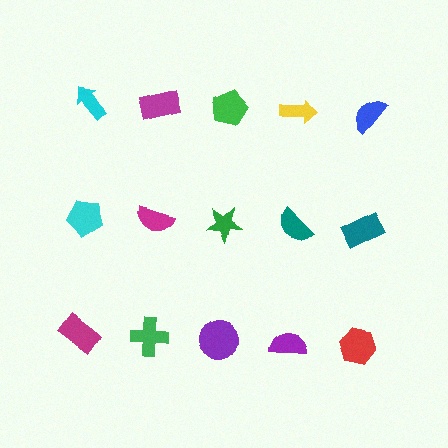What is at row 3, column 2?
A green cross.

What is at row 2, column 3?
A green star.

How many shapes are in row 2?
5 shapes.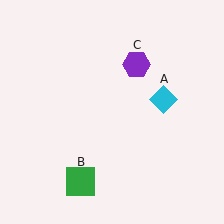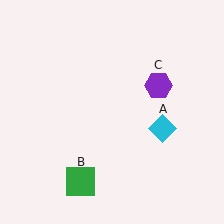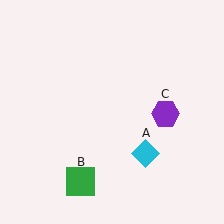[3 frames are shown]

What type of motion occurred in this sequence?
The cyan diamond (object A), purple hexagon (object C) rotated clockwise around the center of the scene.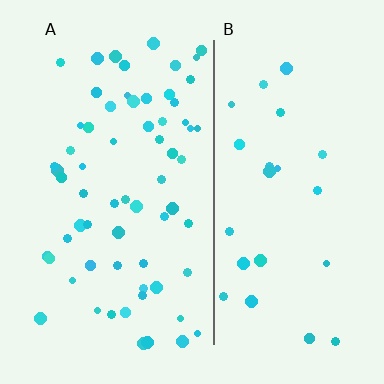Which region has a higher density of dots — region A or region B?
A (the left).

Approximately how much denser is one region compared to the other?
Approximately 2.6× — region A over region B.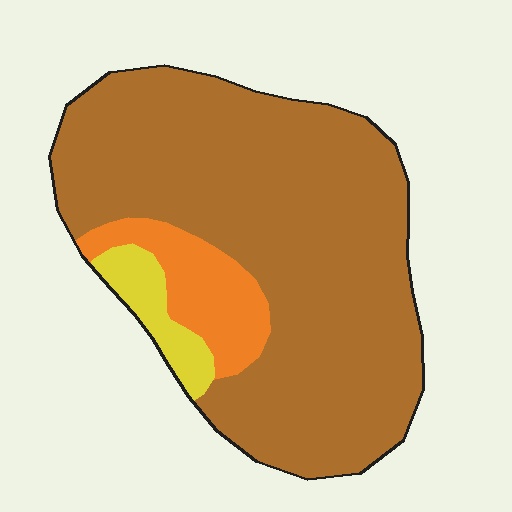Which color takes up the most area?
Brown, at roughly 80%.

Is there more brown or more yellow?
Brown.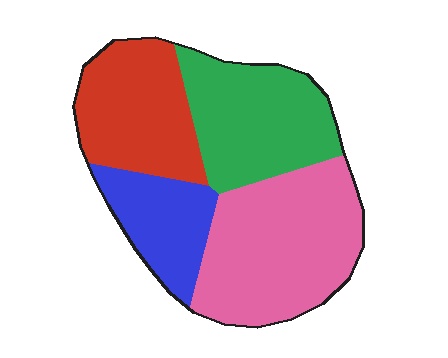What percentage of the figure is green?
Green covers around 25% of the figure.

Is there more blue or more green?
Green.